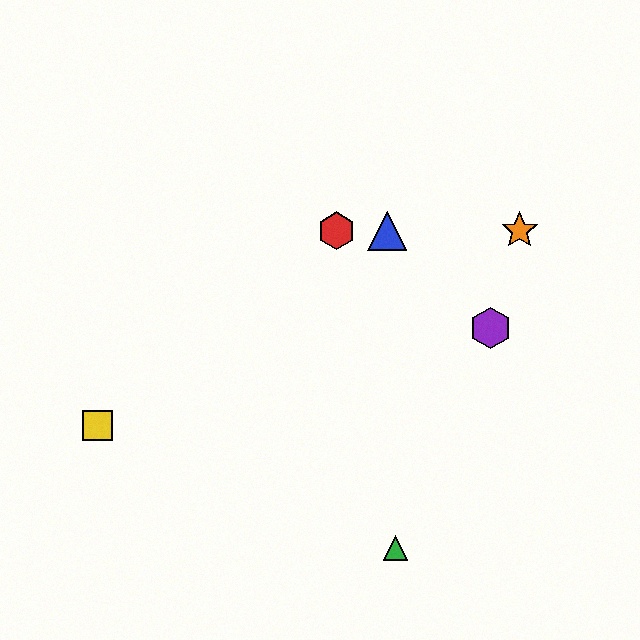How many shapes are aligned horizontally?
3 shapes (the red hexagon, the blue triangle, the orange star) are aligned horizontally.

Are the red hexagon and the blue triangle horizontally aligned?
Yes, both are at y≈231.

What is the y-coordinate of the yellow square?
The yellow square is at y≈426.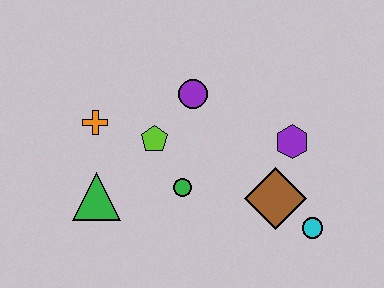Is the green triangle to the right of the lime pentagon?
No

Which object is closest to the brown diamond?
The cyan circle is closest to the brown diamond.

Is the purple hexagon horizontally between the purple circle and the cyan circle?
Yes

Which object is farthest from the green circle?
The cyan circle is farthest from the green circle.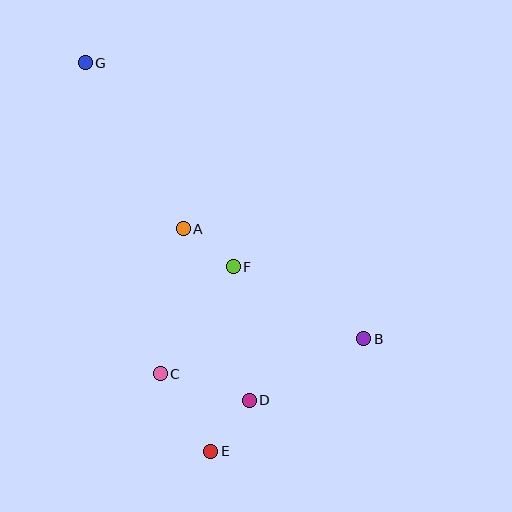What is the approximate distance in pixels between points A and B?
The distance between A and B is approximately 211 pixels.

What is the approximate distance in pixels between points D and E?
The distance between D and E is approximately 64 pixels.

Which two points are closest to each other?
Points A and F are closest to each other.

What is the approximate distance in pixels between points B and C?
The distance between B and C is approximately 207 pixels.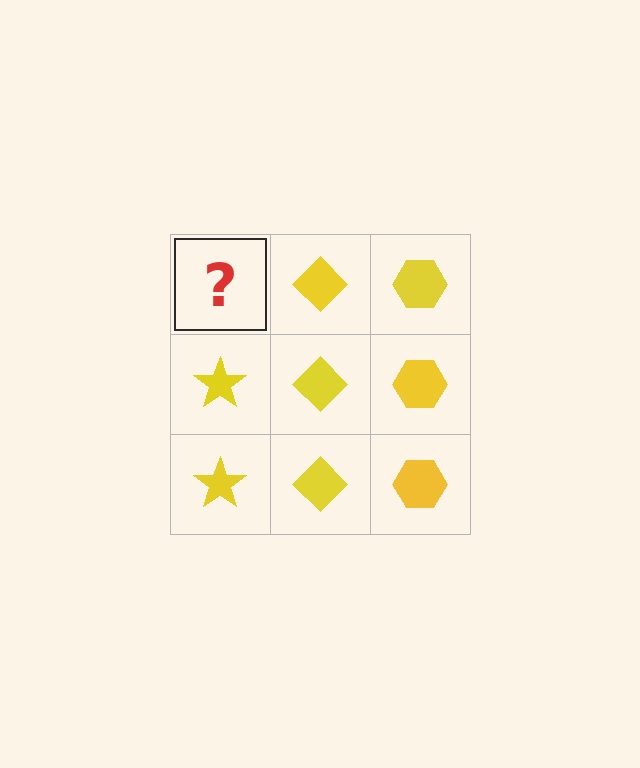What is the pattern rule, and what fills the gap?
The rule is that each column has a consistent shape. The gap should be filled with a yellow star.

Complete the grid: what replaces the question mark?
The question mark should be replaced with a yellow star.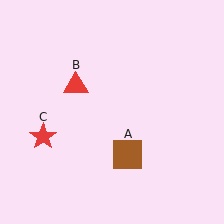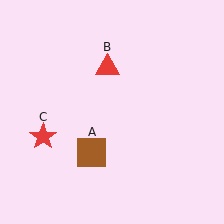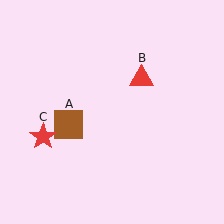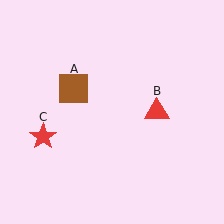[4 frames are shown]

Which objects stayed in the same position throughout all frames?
Red star (object C) remained stationary.